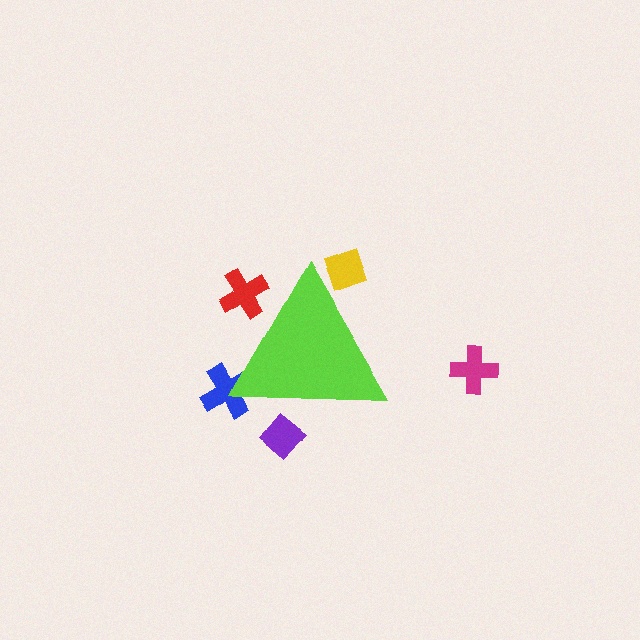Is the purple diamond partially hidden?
Yes, the purple diamond is partially hidden behind the lime triangle.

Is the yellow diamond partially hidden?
Yes, the yellow diamond is partially hidden behind the lime triangle.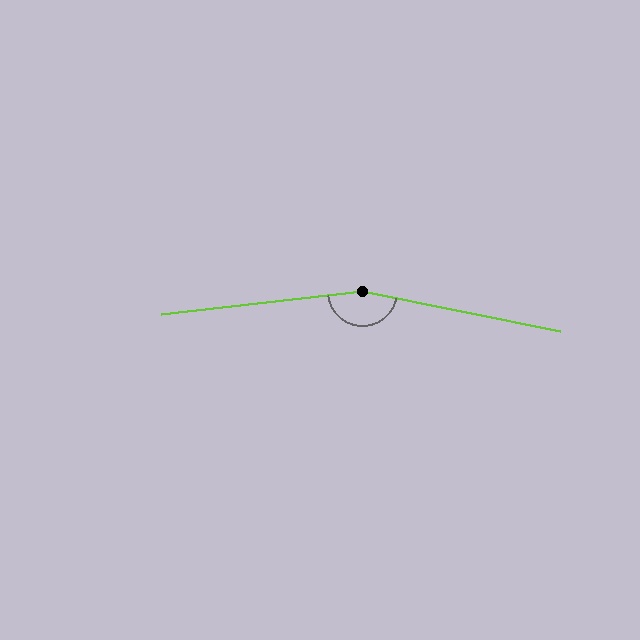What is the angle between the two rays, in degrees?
Approximately 162 degrees.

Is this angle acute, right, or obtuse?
It is obtuse.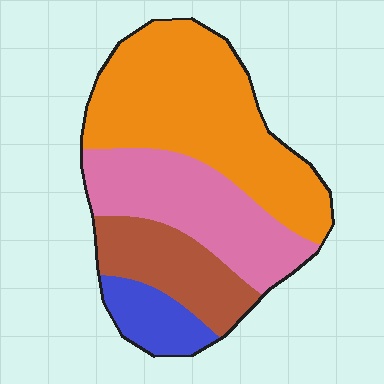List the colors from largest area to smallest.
From largest to smallest: orange, pink, brown, blue.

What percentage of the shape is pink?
Pink covers roughly 30% of the shape.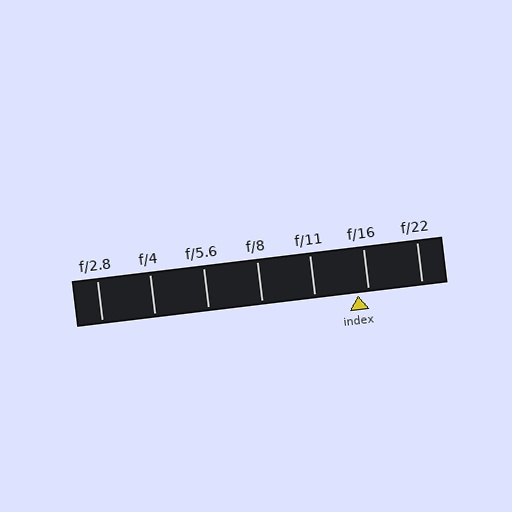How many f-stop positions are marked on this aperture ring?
There are 7 f-stop positions marked.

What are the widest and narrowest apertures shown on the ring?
The widest aperture shown is f/2.8 and the narrowest is f/22.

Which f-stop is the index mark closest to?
The index mark is closest to f/16.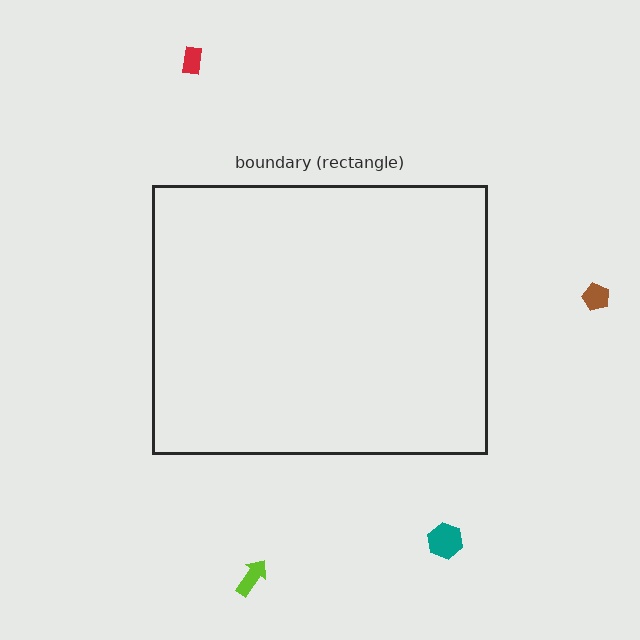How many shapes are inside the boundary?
0 inside, 4 outside.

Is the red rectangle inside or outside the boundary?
Outside.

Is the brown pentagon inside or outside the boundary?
Outside.